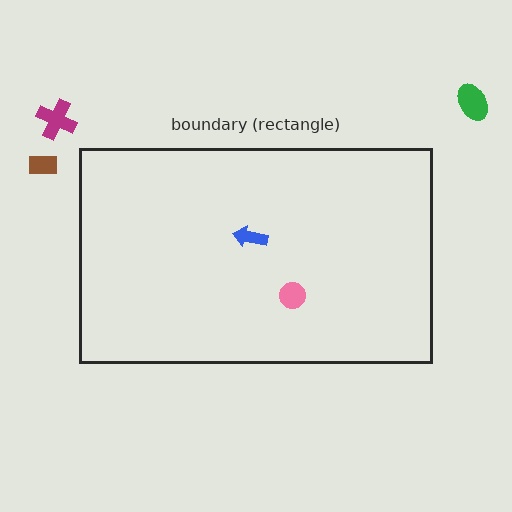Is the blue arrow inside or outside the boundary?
Inside.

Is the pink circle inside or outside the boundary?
Inside.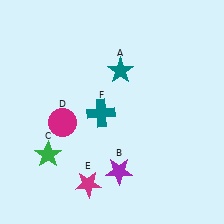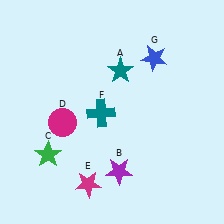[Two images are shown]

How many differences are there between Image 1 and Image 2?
There is 1 difference between the two images.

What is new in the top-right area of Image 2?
A blue star (G) was added in the top-right area of Image 2.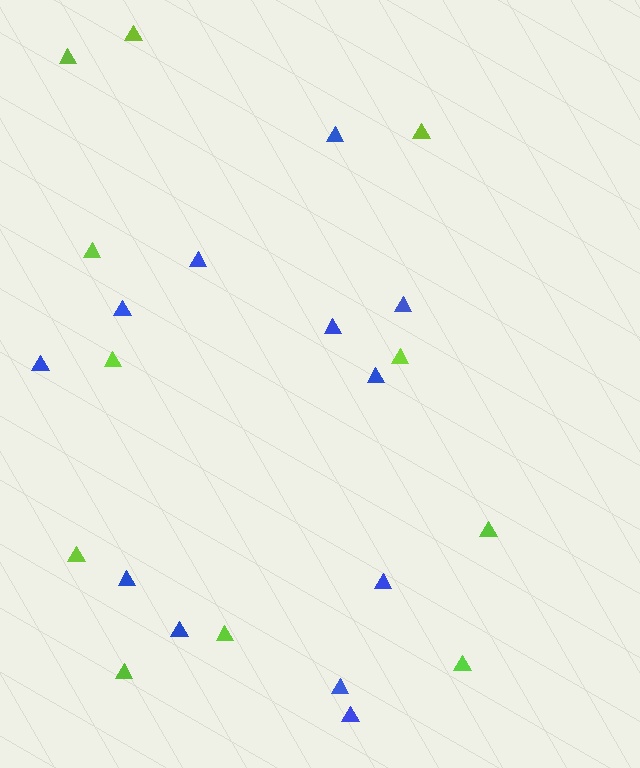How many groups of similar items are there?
There are 2 groups: one group of lime triangles (11) and one group of blue triangles (12).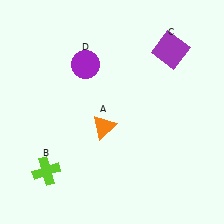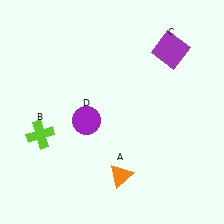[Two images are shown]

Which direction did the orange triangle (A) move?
The orange triangle (A) moved down.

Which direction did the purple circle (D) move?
The purple circle (D) moved down.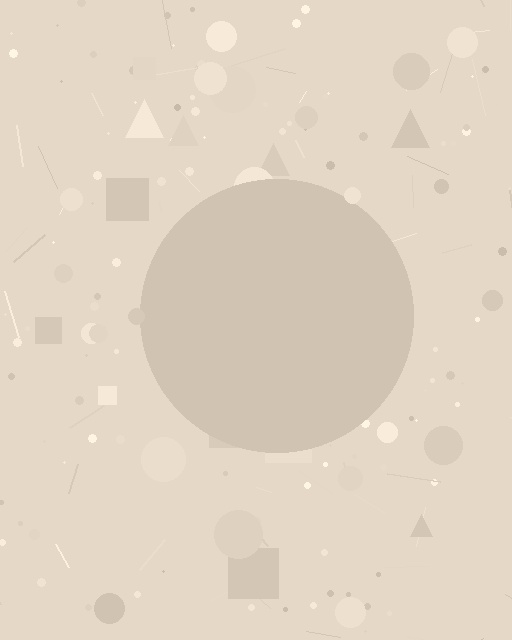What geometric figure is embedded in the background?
A circle is embedded in the background.